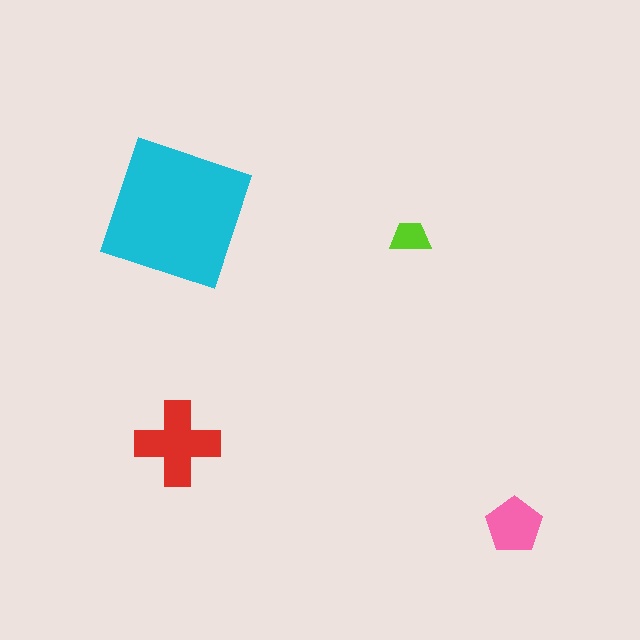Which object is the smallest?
The lime trapezoid.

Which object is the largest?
The cyan square.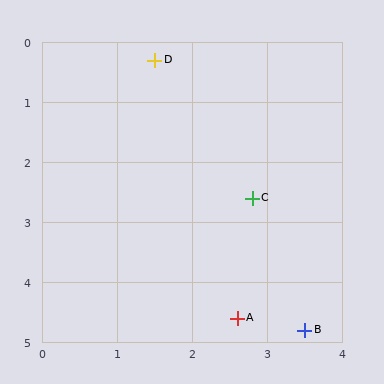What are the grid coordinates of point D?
Point D is at approximately (1.5, 0.3).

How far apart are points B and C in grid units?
Points B and C are about 2.3 grid units apart.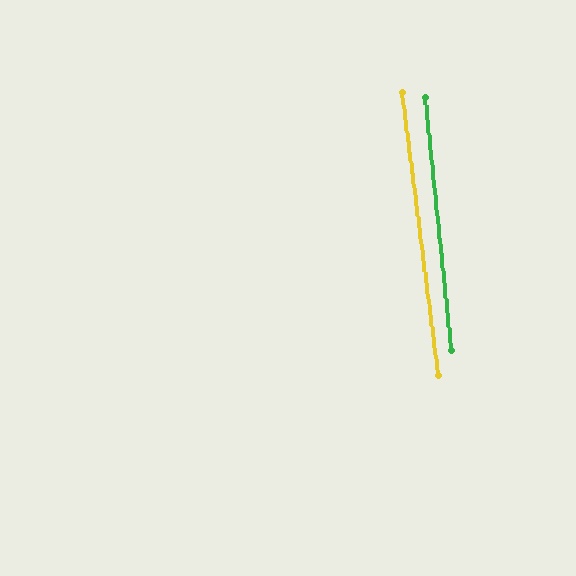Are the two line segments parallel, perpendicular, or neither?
Parallel — their directions differ by only 1.4°.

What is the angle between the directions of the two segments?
Approximately 1 degree.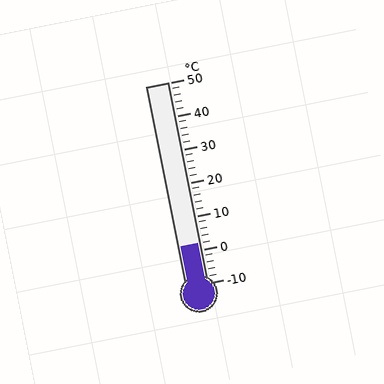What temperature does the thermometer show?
The thermometer shows approximately 2°C.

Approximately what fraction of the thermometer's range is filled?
The thermometer is filled to approximately 20% of its range.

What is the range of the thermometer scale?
The thermometer scale ranges from -10°C to 50°C.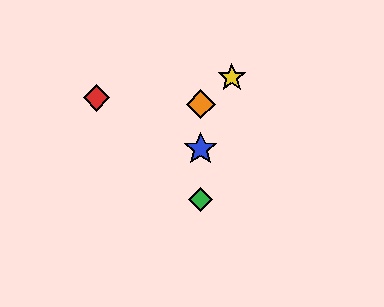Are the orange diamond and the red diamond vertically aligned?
No, the orange diamond is at x≈201 and the red diamond is at x≈97.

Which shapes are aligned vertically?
The blue star, the green diamond, the purple diamond, the orange diamond are aligned vertically.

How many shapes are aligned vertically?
4 shapes (the blue star, the green diamond, the purple diamond, the orange diamond) are aligned vertically.